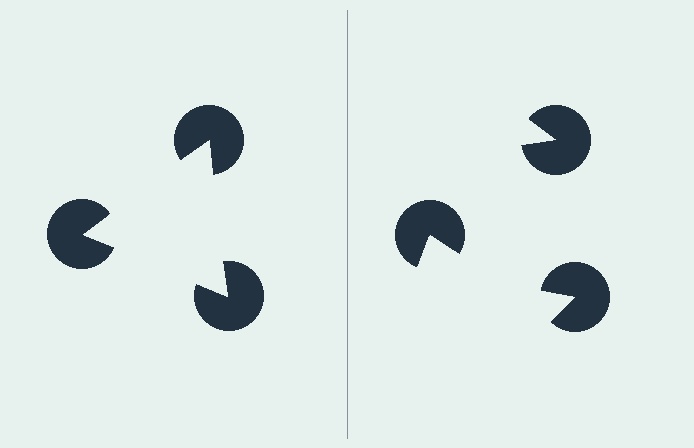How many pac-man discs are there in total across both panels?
6 — 3 on each side.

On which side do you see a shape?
An illusory triangle appears on the left side. On the right side the wedge cuts are rotated, so no coherent shape forms.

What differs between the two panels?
The pac-man discs are positioned identically on both sides; only the wedge orientations differ. On the left they align to a triangle; on the right they are misaligned.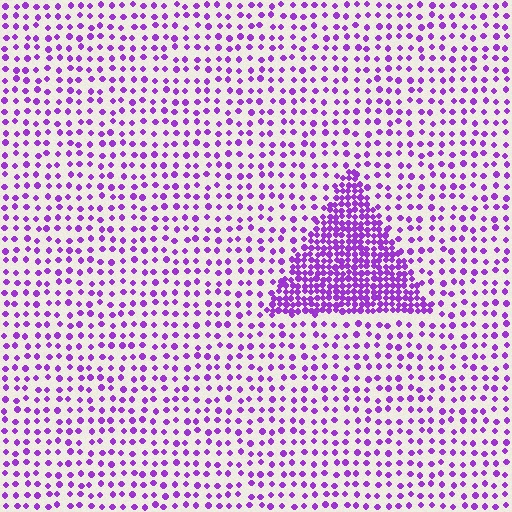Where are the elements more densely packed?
The elements are more densely packed inside the triangle boundary.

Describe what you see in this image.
The image contains small purple elements arranged at two different densities. A triangle-shaped region is visible where the elements are more densely packed than the surrounding area.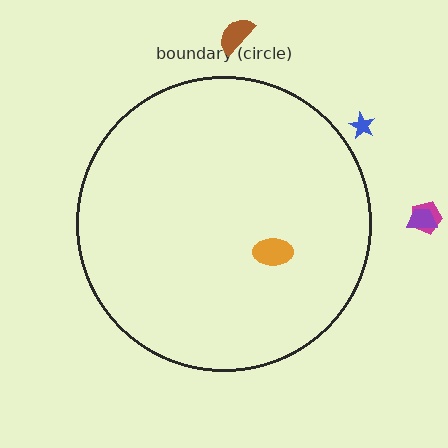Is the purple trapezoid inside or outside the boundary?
Outside.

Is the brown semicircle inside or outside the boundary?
Outside.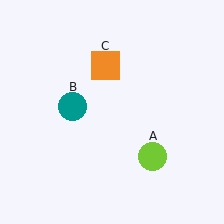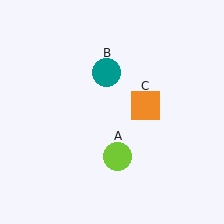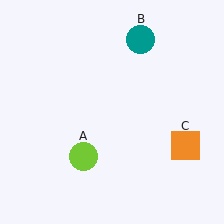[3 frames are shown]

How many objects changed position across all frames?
3 objects changed position: lime circle (object A), teal circle (object B), orange square (object C).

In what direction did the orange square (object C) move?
The orange square (object C) moved down and to the right.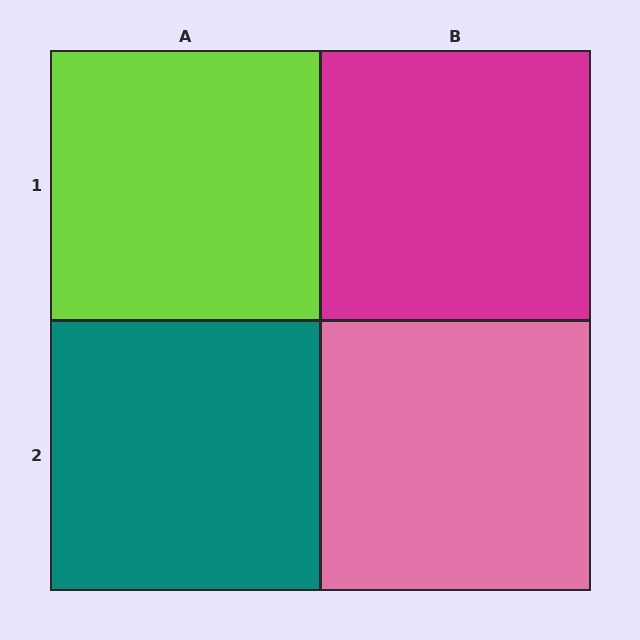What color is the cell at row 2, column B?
Pink.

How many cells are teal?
1 cell is teal.